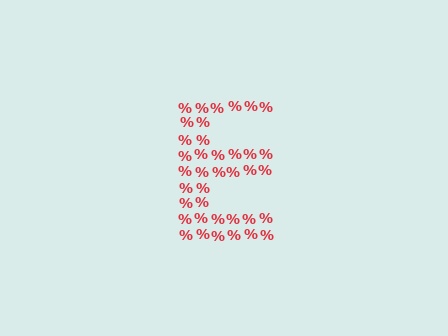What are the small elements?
The small elements are percent signs.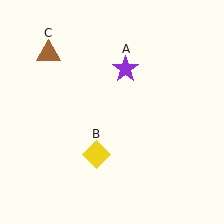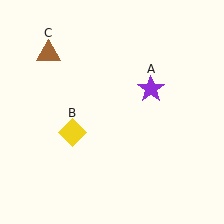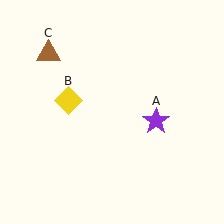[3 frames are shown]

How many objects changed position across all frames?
2 objects changed position: purple star (object A), yellow diamond (object B).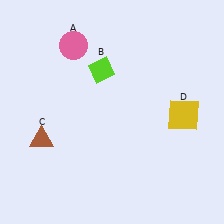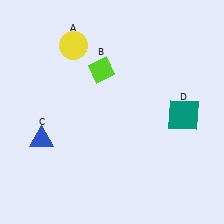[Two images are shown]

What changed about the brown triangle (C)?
In Image 1, C is brown. In Image 2, it changed to blue.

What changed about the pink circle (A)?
In Image 1, A is pink. In Image 2, it changed to yellow.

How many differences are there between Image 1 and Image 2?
There are 3 differences between the two images.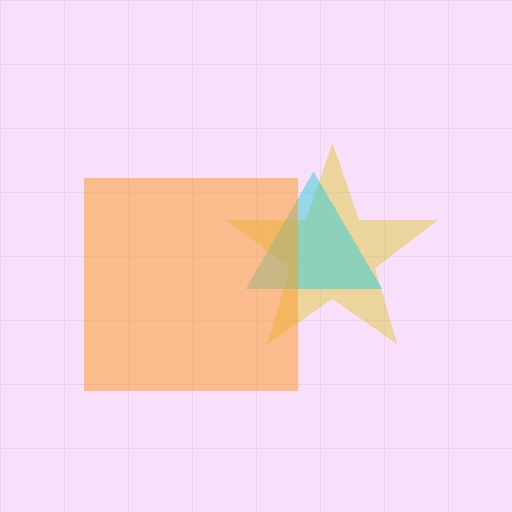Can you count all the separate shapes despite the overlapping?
Yes, there are 3 separate shapes.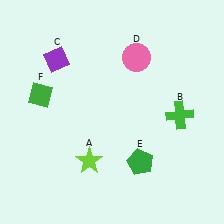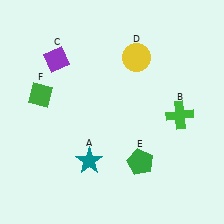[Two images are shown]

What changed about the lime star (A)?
In Image 1, A is lime. In Image 2, it changed to teal.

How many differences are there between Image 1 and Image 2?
There are 2 differences between the two images.